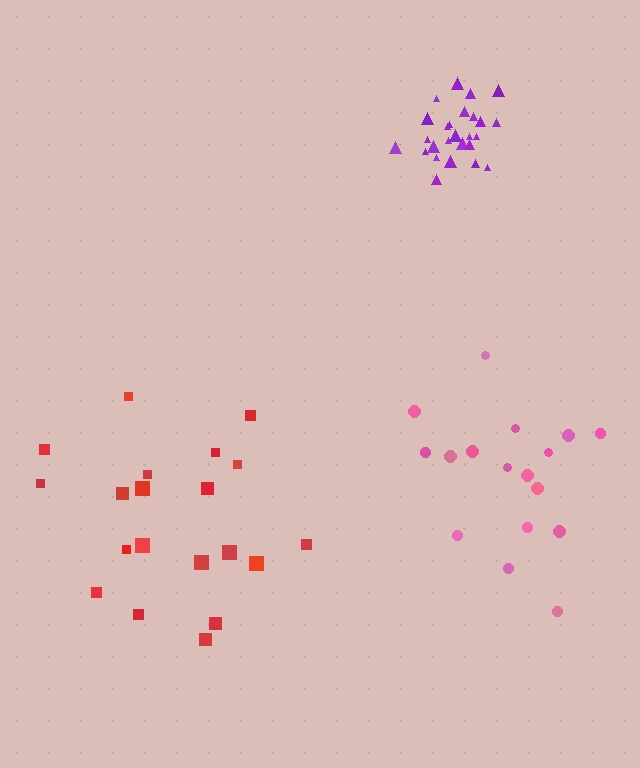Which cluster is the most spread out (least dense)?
Pink.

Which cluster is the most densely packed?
Purple.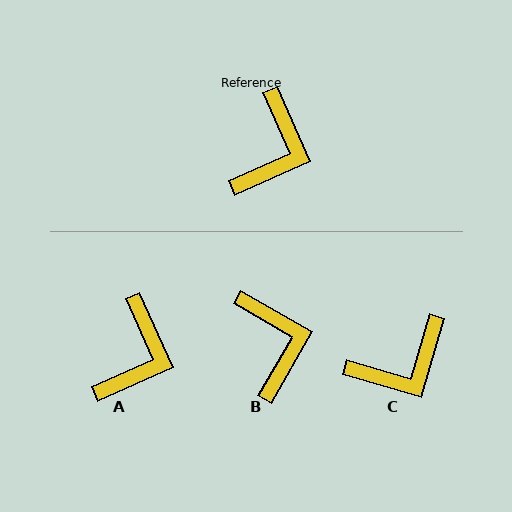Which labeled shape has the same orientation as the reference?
A.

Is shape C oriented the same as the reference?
No, it is off by about 40 degrees.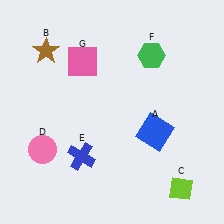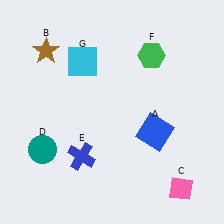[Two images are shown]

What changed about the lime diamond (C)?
In Image 1, C is lime. In Image 2, it changed to pink.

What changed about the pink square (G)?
In Image 1, G is pink. In Image 2, it changed to cyan.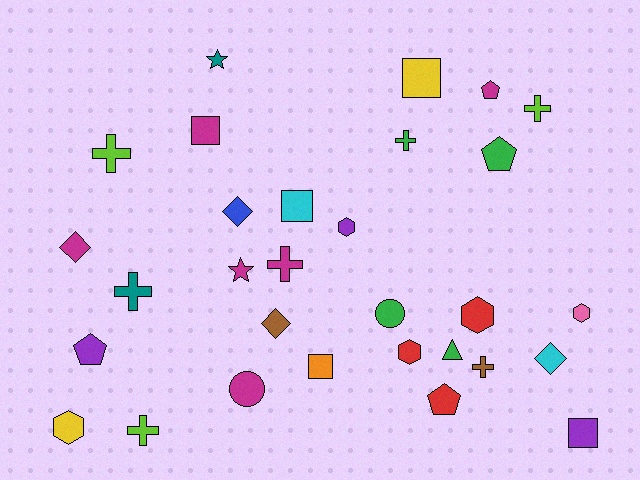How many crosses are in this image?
There are 7 crosses.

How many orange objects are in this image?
There is 1 orange object.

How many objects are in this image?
There are 30 objects.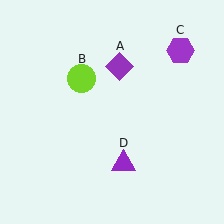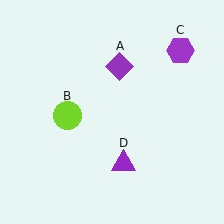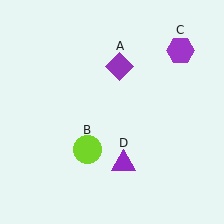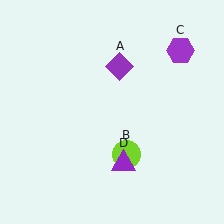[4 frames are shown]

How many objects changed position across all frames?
1 object changed position: lime circle (object B).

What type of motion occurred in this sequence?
The lime circle (object B) rotated counterclockwise around the center of the scene.